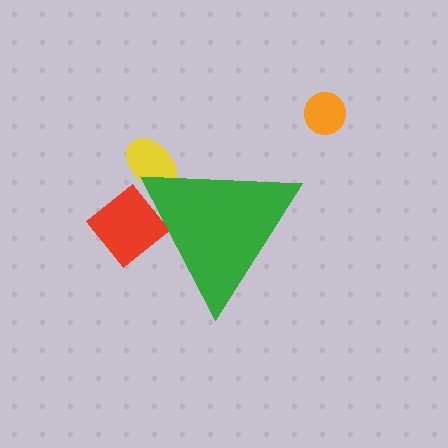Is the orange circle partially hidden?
No, the orange circle is fully visible.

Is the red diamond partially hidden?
Yes, the red diamond is partially hidden behind the green triangle.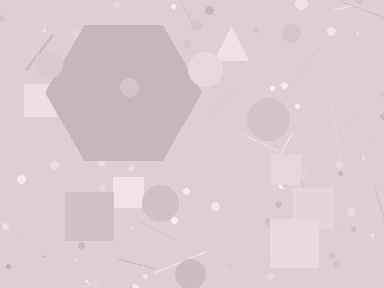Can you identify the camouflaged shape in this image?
The camouflaged shape is a hexagon.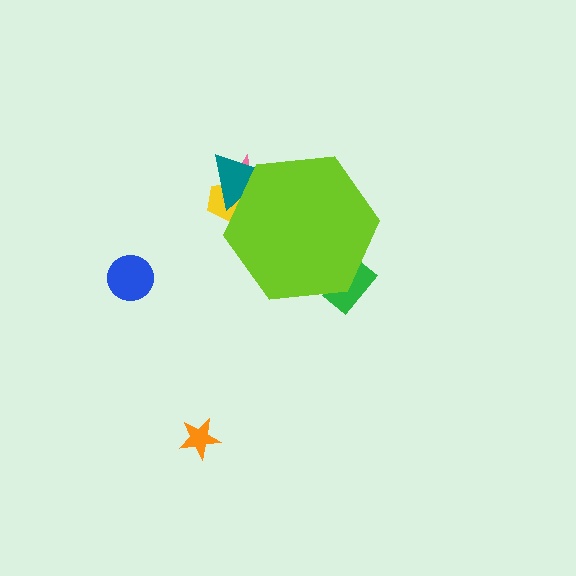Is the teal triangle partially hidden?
Yes, the teal triangle is partially hidden behind the lime hexagon.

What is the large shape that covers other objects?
A lime hexagon.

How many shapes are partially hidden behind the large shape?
4 shapes are partially hidden.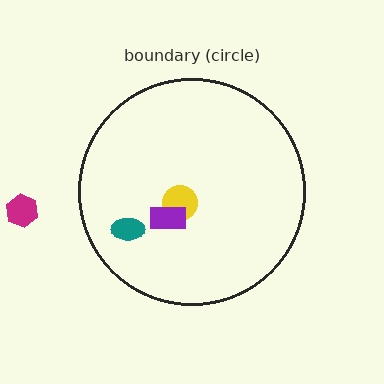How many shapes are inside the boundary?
3 inside, 1 outside.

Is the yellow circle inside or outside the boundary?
Inside.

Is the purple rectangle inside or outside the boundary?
Inside.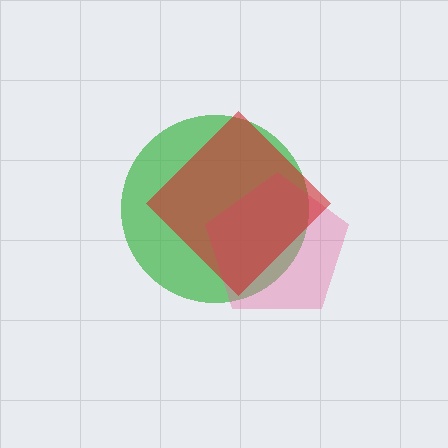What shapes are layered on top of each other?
The layered shapes are: a green circle, a pink pentagon, a red diamond.